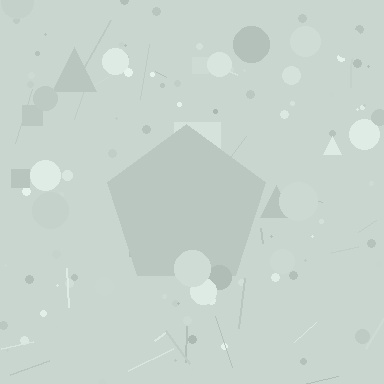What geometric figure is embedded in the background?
A pentagon is embedded in the background.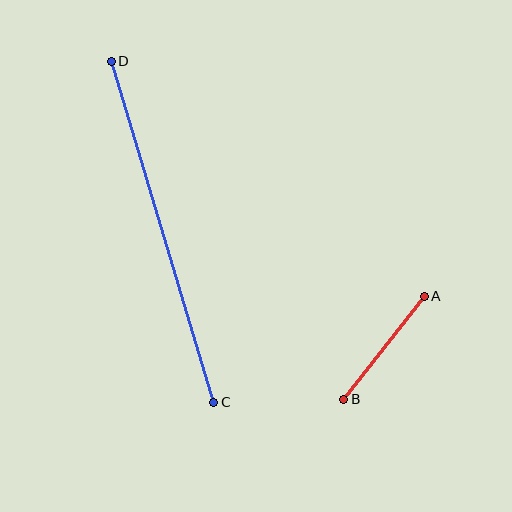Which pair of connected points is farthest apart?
Points C and D are farthest apart.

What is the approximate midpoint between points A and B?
The midpoint is at approximately (384, 348) pixels.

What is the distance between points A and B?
The distance is approximately 131 pixels.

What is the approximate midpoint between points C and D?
The midpoint is at approximately (162, 232) pixels.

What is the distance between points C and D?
The distance is approximately 356 pixels.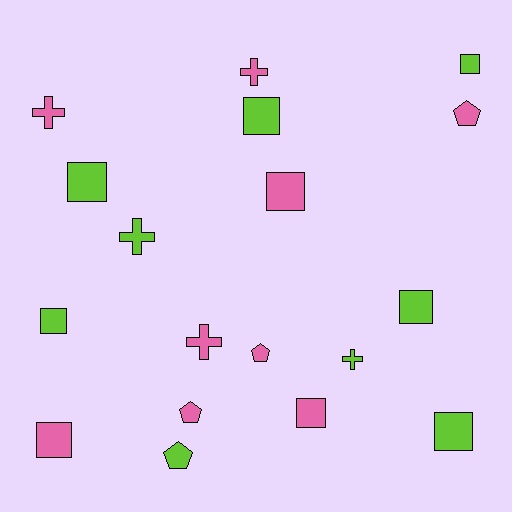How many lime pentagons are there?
There is 1 lime pentagon.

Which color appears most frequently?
Lime, with 9 objects.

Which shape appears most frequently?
Square, with 9 objects.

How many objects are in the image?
There are 18 objects.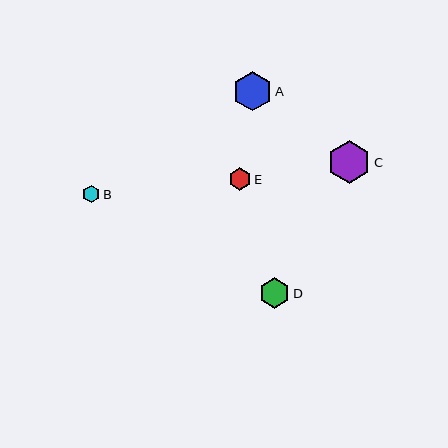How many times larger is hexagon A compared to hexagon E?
Hexagon A is approximately 1.8 times the size of hexagon E.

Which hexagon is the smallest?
Hexagon B is the smallest with a size of approximately 17 pixels.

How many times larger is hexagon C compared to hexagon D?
Hexagon C is approximately 1.4 times the size of hexagon D.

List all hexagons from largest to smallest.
From largest to smallest: C, A, D, E, B.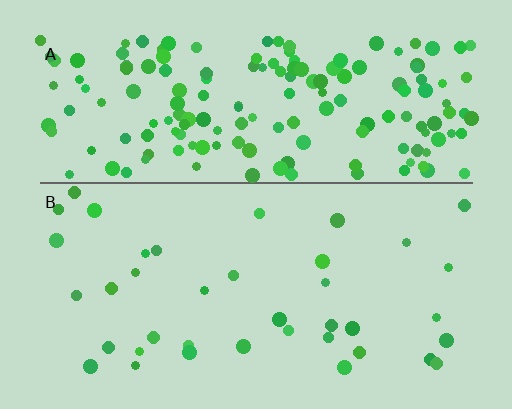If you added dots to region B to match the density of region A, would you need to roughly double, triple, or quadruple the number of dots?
Approximately quadruple.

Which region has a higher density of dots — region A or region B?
A (the top).